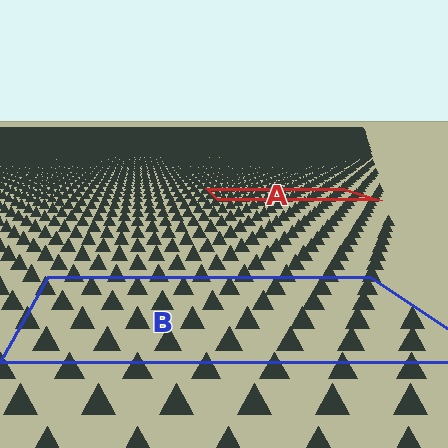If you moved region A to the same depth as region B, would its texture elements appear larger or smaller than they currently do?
They would appear larger. At a closer depth, the same texture elements are projected at a bigger on-screen size.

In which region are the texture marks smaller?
The texture marks are smaller in region A, because it is farther away.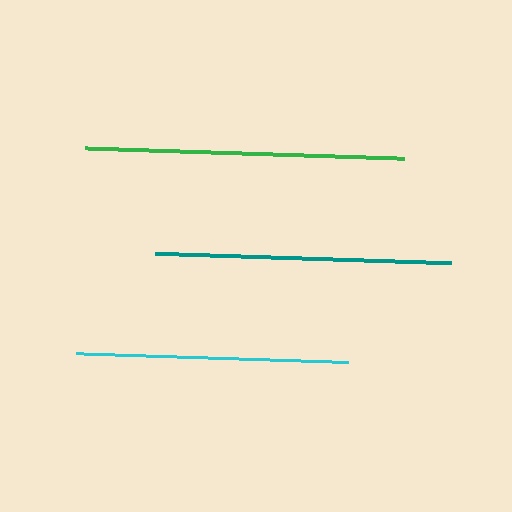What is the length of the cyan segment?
The cyan segment is approximately 271 pixels long.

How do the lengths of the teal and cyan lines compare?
The teal and cyan lines are approximately the same length.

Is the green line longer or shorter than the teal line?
The green line is longer than the teal line.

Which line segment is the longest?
The green line is the longest at approximately 318 pixels.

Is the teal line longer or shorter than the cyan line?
The teal line is longer than the cyan line.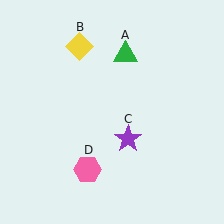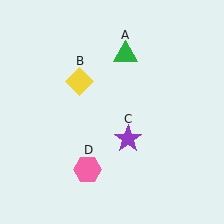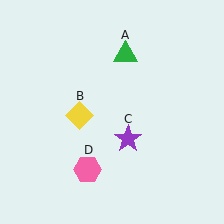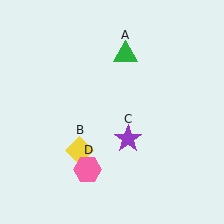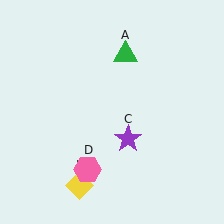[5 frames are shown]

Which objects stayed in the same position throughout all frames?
Green triangle (object A) and purple star (object C) and pink hexagon (object D) remained stationary.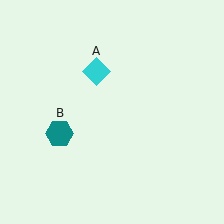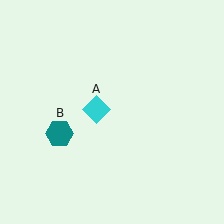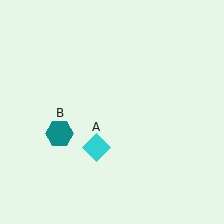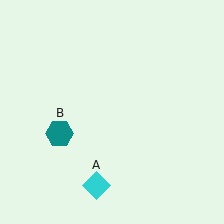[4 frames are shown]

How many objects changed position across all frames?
1 object changed position: cyan diamond (object A).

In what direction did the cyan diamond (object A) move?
The cyan diamond (object A) moved down.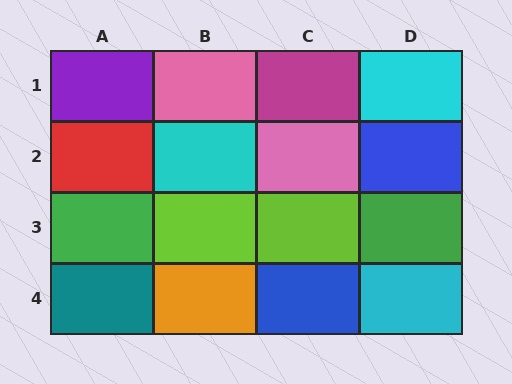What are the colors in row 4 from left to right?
Teal, orange, blue, cyan.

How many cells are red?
1 cell is red.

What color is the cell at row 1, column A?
Purple.